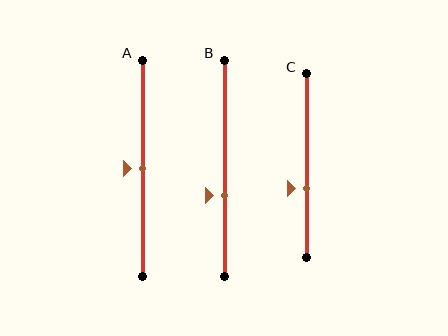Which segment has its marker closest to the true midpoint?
Segment A has its marker closest to the true midpoint.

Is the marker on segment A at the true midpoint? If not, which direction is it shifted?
Yes, the marker on segment A is at the true midpoint.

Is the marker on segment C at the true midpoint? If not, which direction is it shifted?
No, the marker on segment C is shifted downward by about 13% of the segment length.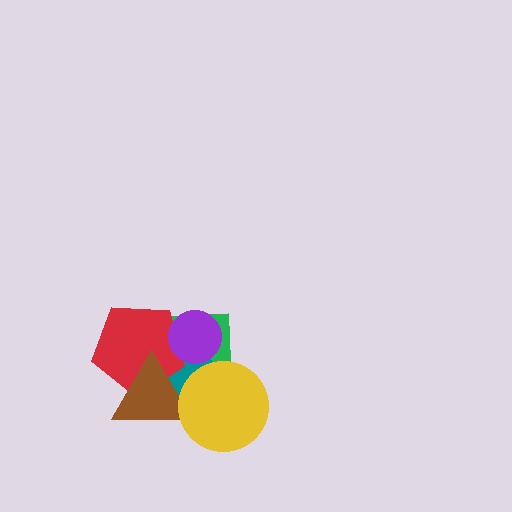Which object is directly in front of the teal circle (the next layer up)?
The red pentagon is directly in front of the teal circle.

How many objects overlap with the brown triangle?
4 objects overlap with the brown triangle.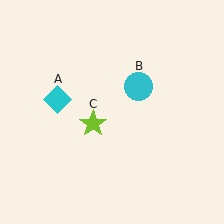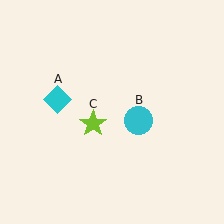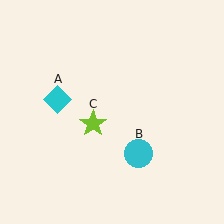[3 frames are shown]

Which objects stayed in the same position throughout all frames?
Cyan diamond (object A) and lime star (object C) remained stationary.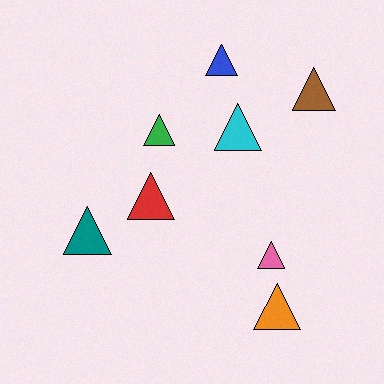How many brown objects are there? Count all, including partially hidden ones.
There is 1 brown object.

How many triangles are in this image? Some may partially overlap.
There are 8 triangles.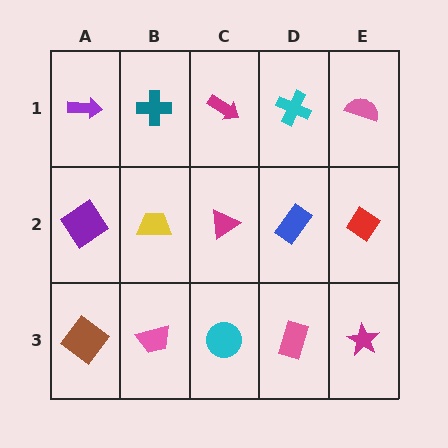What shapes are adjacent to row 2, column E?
A pink semicircle (row 1, column E), a magenta star (row 3, column E), a blue rectangle (row 2, column D).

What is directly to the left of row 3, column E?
A pink rectangle.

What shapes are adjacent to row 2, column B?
A teal cross (row 1, column B), a pink trapezoid (row 3, column B), a purple diamond (row 2, column A), a magenta triangle (row 2, column C).